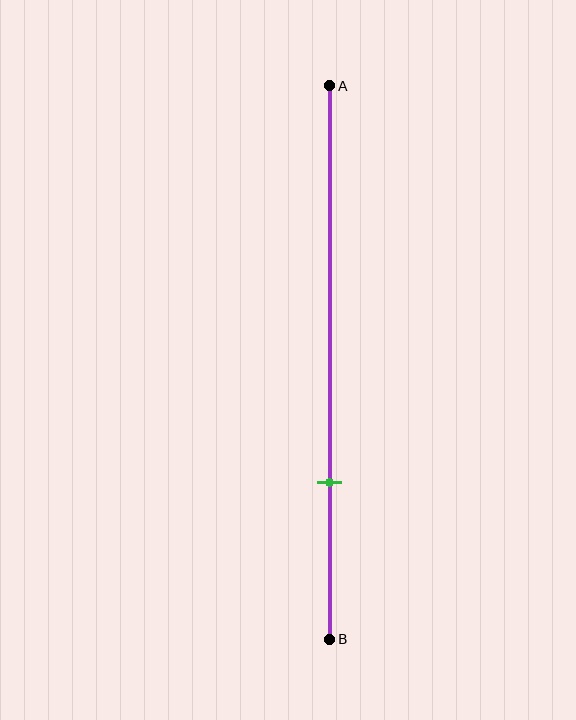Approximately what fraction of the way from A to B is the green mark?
The green mark is approximately 70% of the way from A to B.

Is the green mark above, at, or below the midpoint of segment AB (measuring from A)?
The green mark is below the midpoint of segment AB.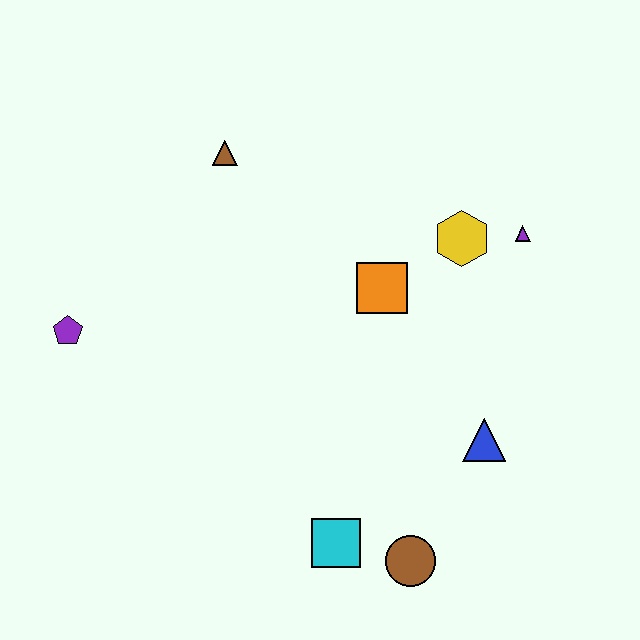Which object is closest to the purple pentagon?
The brown triangle is closest to the purple pentagon.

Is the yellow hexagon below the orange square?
No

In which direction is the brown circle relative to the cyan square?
The brown circle is to the right of the cyan square.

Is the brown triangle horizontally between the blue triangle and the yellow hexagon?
No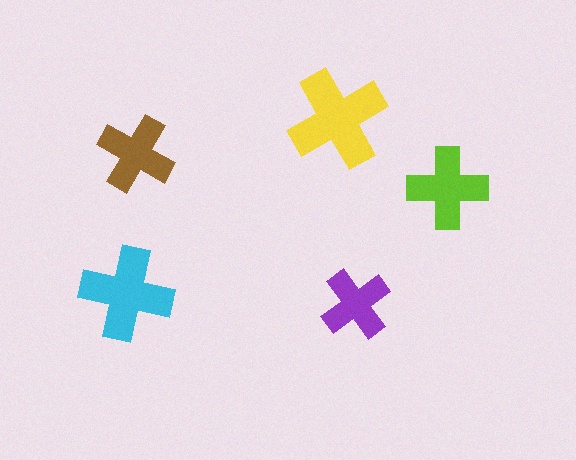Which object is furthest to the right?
The lime cross is rightmost.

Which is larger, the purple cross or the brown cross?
The brown one.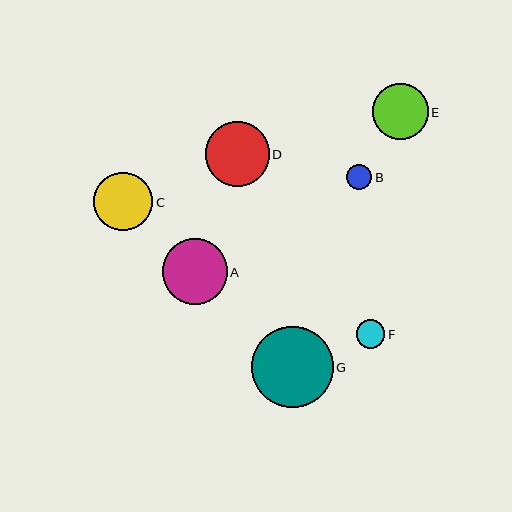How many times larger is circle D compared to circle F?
Circle D is approximately 2.2 times the size of circle F.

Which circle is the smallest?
Circle B is the smallest with a size of approximately 25 pixels.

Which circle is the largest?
Circle G is the largest with a size of approximately 81 pixels.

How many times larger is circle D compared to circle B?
Circle D is approximately 2.5 times the size of circle B.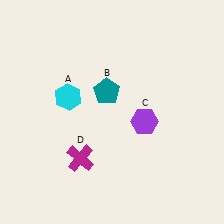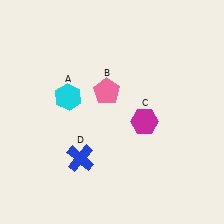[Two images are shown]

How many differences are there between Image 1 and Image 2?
There are 3 differences between the two images.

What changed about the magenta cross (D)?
In Image 1, D is magenta. In Image 2, it changed to blue.